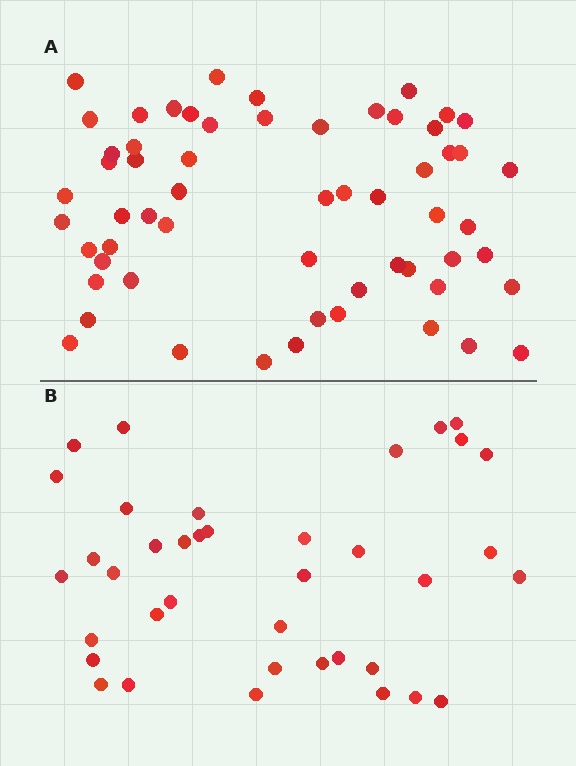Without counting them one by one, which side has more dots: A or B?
Region A (the top region) has more dots.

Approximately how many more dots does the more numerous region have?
Region A has approximately 20 more dots than region B.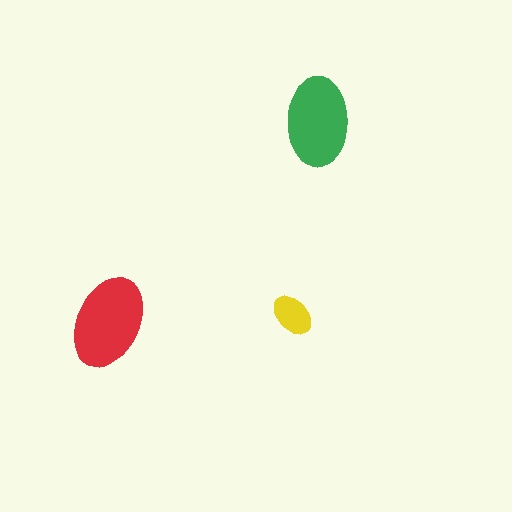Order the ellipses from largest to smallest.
the red one, the green one, the yellow one.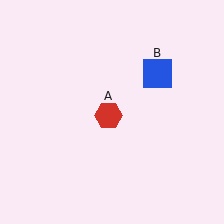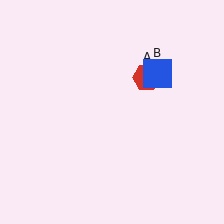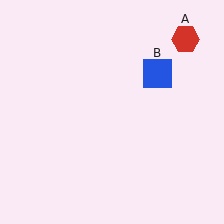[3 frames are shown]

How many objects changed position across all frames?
1 object changed position: red hexagon (object A).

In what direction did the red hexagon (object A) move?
The red hexagon (object A) moved up and to the right.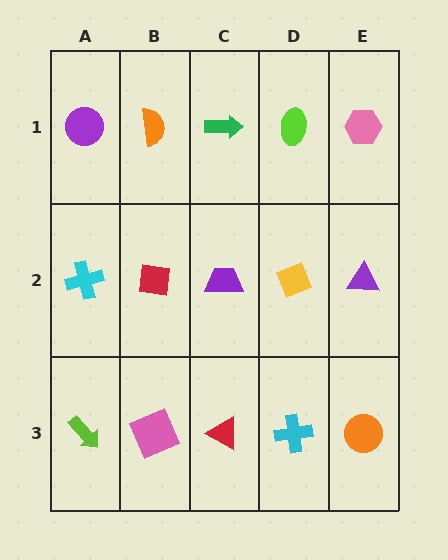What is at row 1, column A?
A purple circle.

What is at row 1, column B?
An orange semicircle.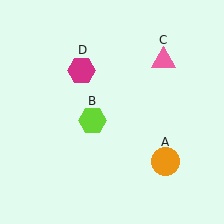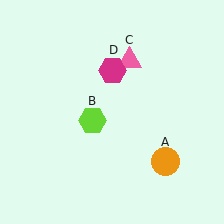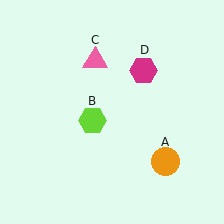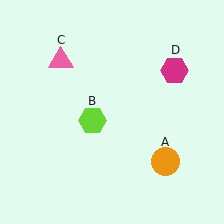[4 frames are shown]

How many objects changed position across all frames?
2 objects changed position: pink triangle (object C), magenta hexagon (object D).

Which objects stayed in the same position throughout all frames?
Orange circle (object A) and lime hexagon (object B) remained stationary.